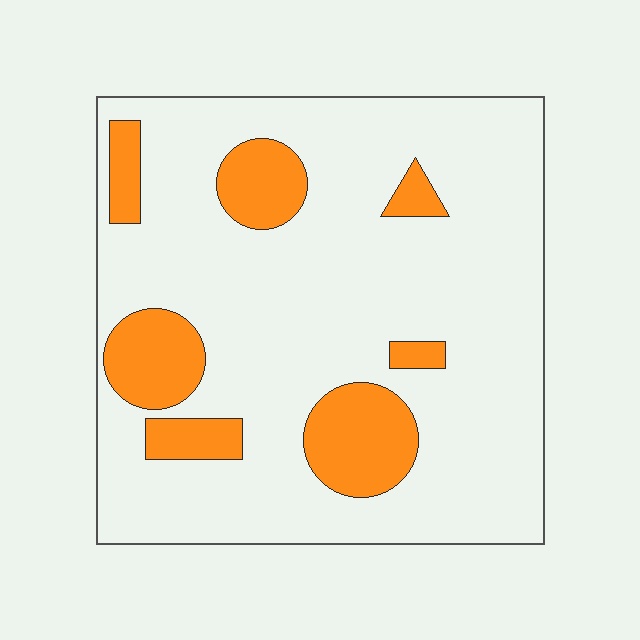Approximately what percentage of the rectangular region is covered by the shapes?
Approximately 20%.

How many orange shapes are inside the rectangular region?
7.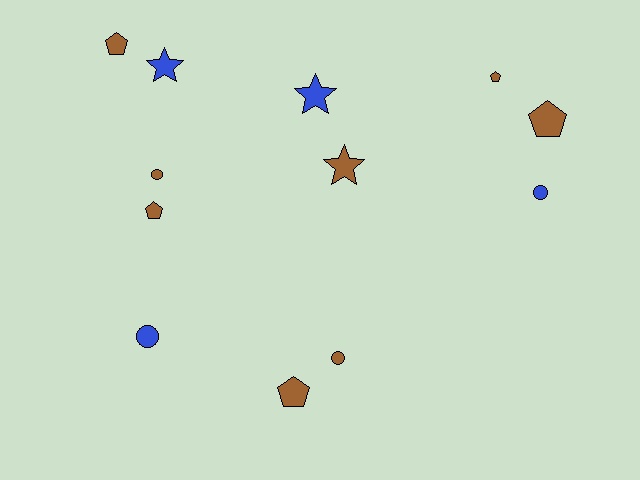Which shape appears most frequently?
Pentagon, with 5 objects.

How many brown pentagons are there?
There are 5 brown pentagons.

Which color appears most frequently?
Brown, with 8 objects.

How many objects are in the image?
There are 12 objects.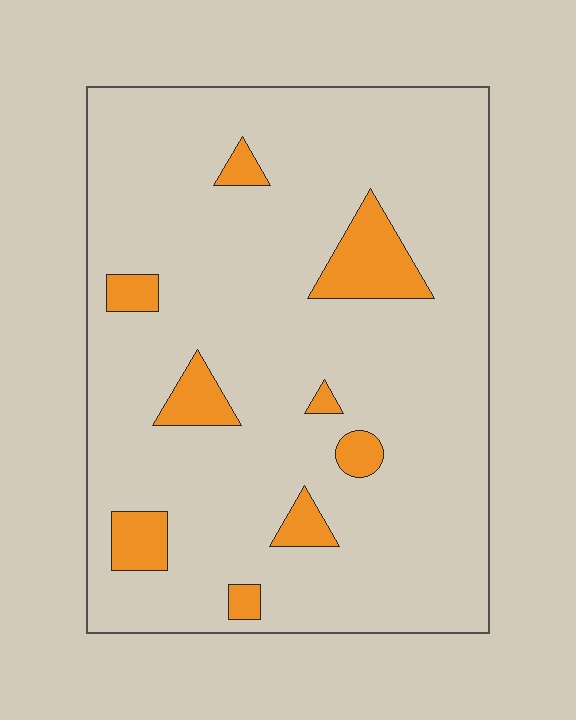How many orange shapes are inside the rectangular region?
9.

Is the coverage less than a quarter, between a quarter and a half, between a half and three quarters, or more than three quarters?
Less than a quarter.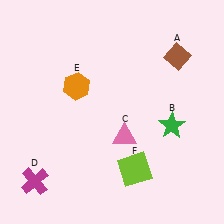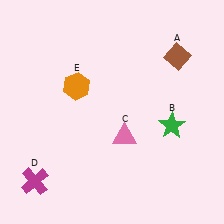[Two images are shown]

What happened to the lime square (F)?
The lime square (F) was removed in Image 2. It was in the bottom-right area of Image 1.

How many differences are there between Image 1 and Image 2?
There is 1 difference between the two images.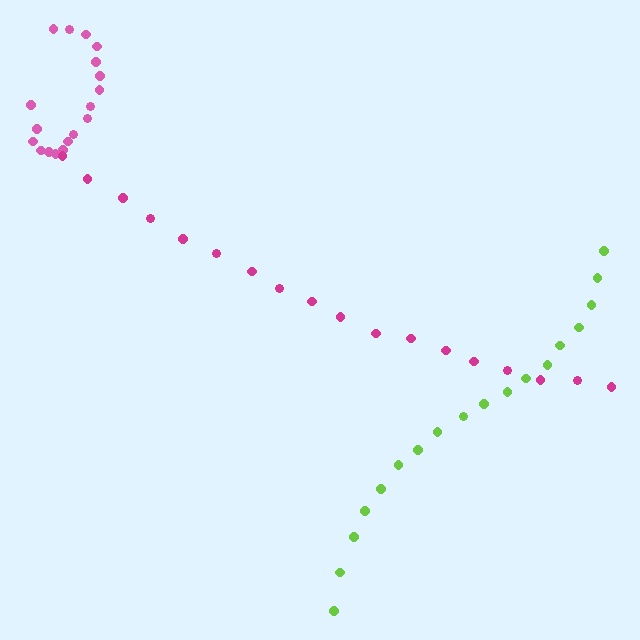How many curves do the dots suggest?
There are 3 distinct paths.